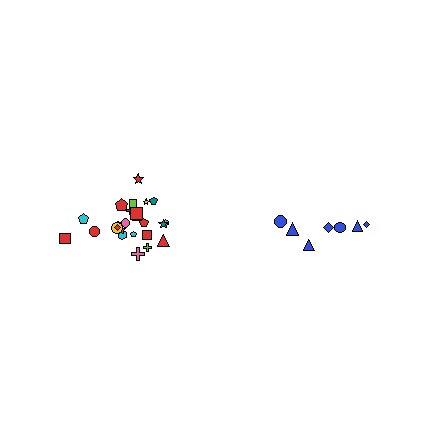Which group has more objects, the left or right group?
The left group.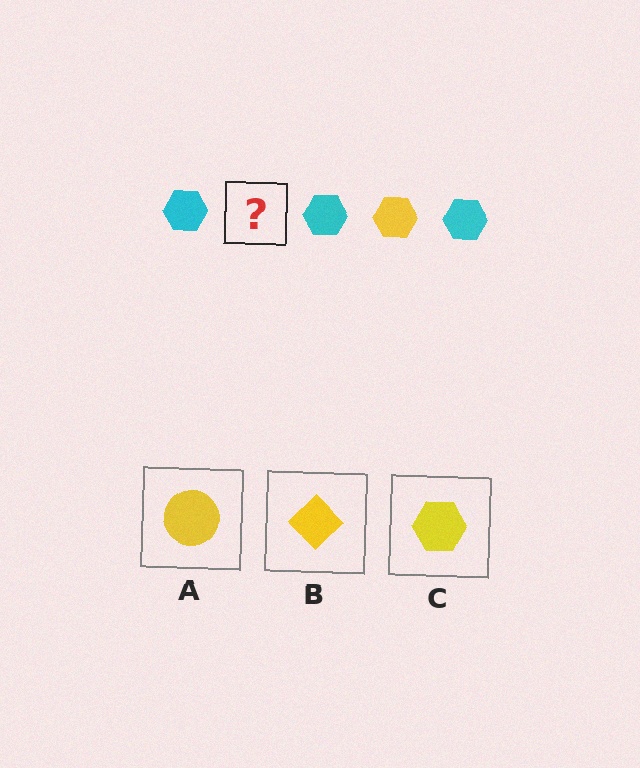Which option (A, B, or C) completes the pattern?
C.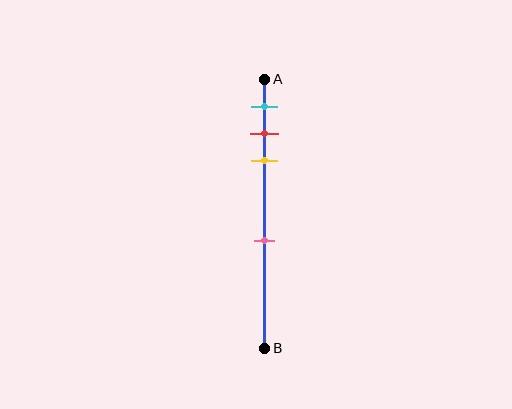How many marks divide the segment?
There are 4 marks dividing the segment.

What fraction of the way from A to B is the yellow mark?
The yellow mark is approximately 30% (0.3) of the way from A to B.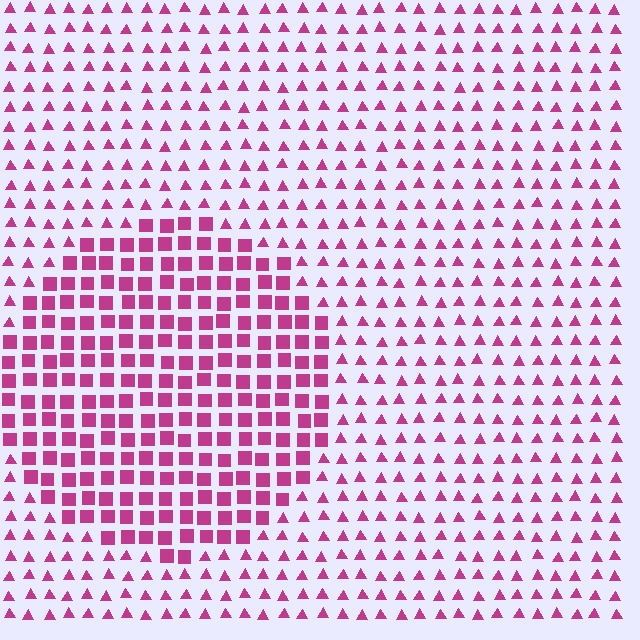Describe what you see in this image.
The image is filled with small magenta elements arranged in a uniform grid. A circle-shaped region contains squares, while the surrounding area contains triangles. The boundary is defined purely by the change in element shape.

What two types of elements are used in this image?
The image uses squares inside the circle region and triangles outside it.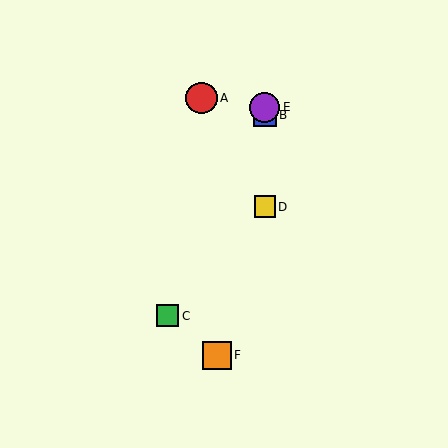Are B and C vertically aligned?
No, B is at x≈265 and C is at x≈168.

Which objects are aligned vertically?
Objects B, D, E are aligned vertically.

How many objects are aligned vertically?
3 objects (B, D, E) are aligned vertically.